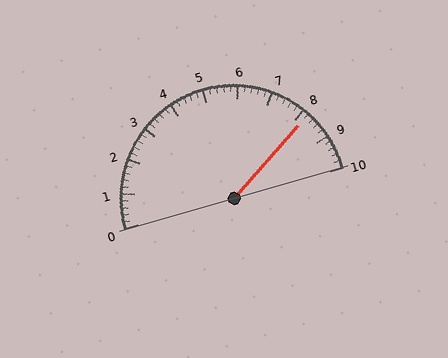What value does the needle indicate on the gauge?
The needle indicates approximately 8.2.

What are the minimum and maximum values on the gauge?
The gauge ranges from 0 to 10.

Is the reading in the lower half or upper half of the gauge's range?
The reading is in the upper half of the range (0 to 10).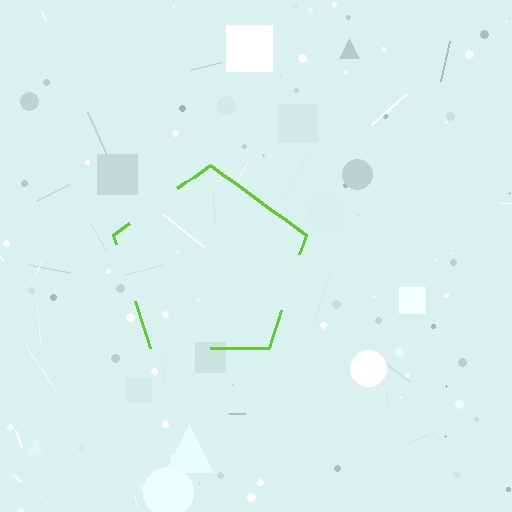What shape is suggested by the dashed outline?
The dashed outline suggests a pentagon.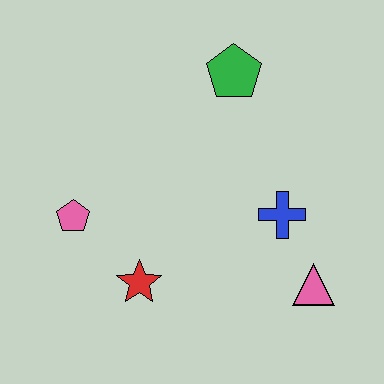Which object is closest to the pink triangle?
The blue cross is closest to the pink triangle.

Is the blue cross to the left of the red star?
No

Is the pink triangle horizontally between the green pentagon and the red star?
No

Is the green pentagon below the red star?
No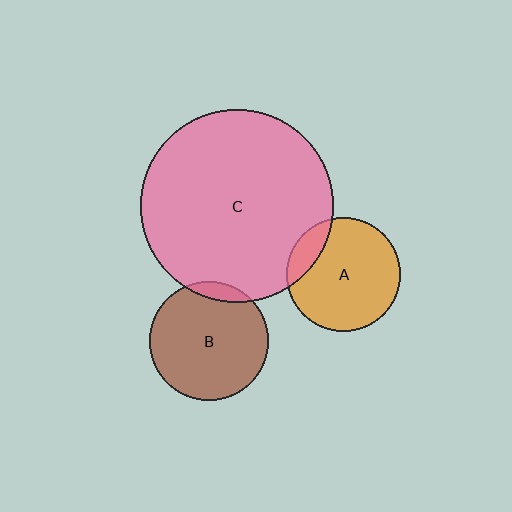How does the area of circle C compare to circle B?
Approximately 2.6 times.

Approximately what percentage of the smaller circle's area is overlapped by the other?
Approximately 15%.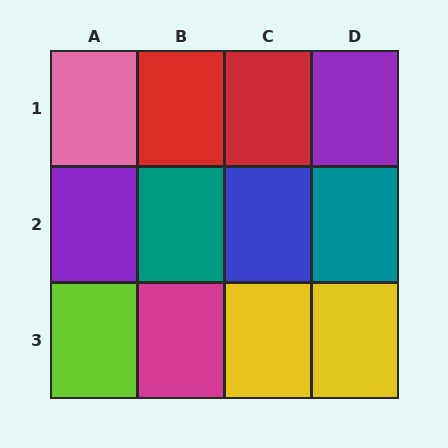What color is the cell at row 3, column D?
Yellow.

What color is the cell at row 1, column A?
Pink.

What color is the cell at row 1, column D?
Purple.